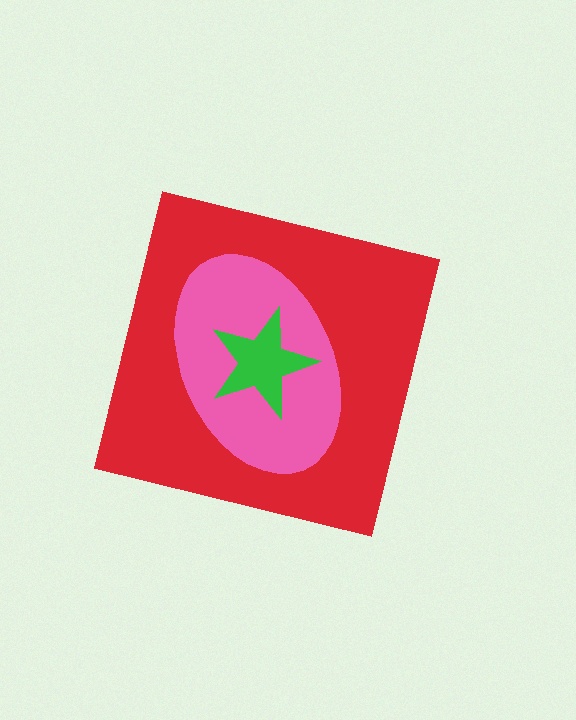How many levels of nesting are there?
3.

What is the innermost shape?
The green star.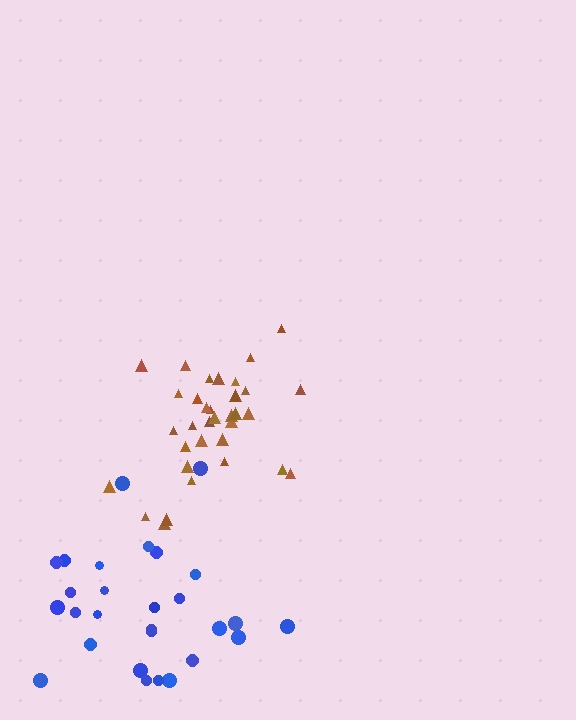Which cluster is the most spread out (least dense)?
Blue.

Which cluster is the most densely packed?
Brown.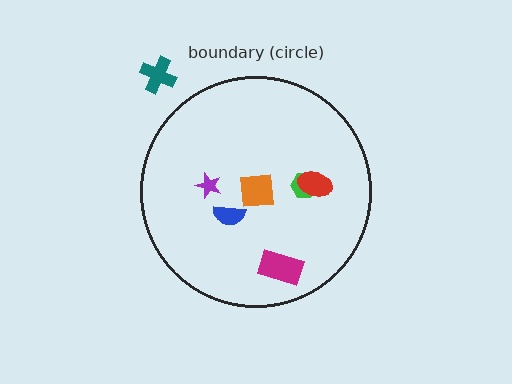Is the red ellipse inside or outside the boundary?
Inside.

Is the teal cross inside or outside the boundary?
Outside.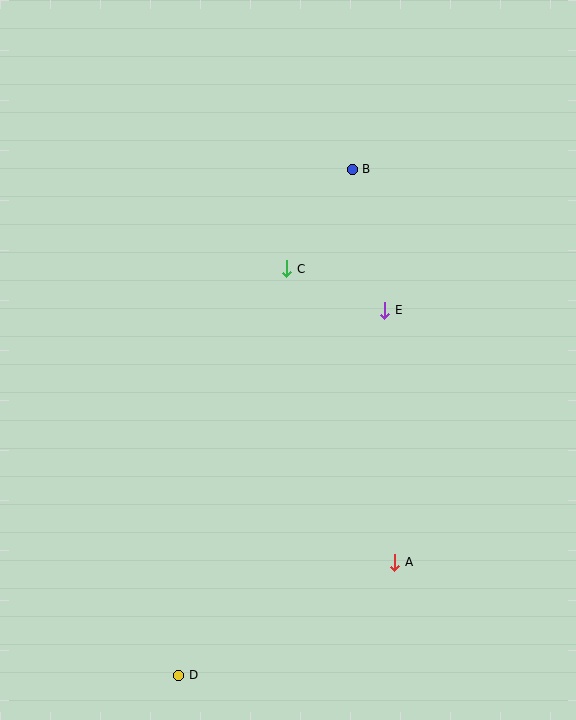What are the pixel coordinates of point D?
Point D is at (179, 675).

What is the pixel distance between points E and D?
The distance between E and D is 419 pixels.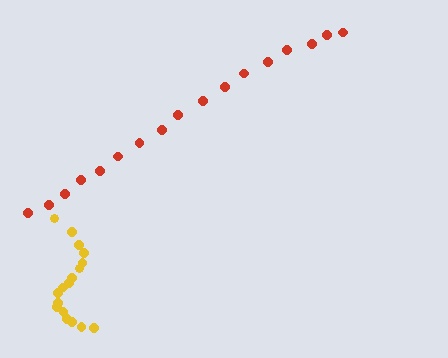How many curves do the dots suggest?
There are 2 distinct paths.